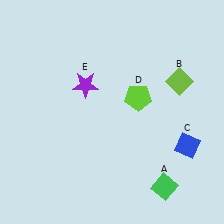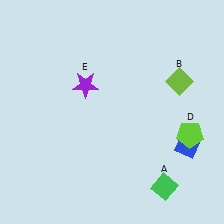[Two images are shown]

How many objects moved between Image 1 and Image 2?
1 object moved between the two images.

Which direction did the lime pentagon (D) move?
The lime pentagon (D) moved right.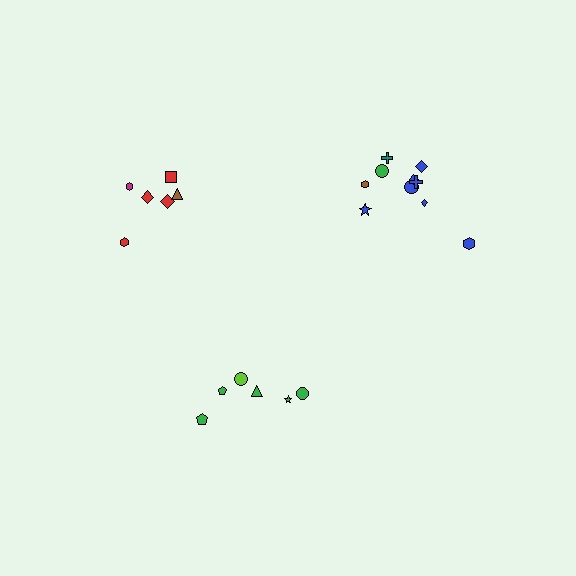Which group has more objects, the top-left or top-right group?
The top-right group.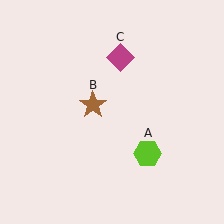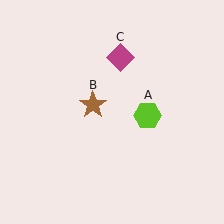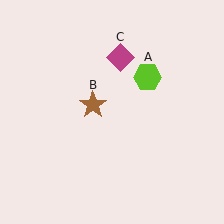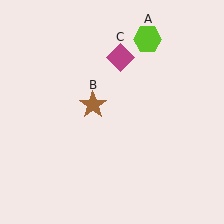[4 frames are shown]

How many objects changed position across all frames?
1 object changed position: lime hexagon (object A).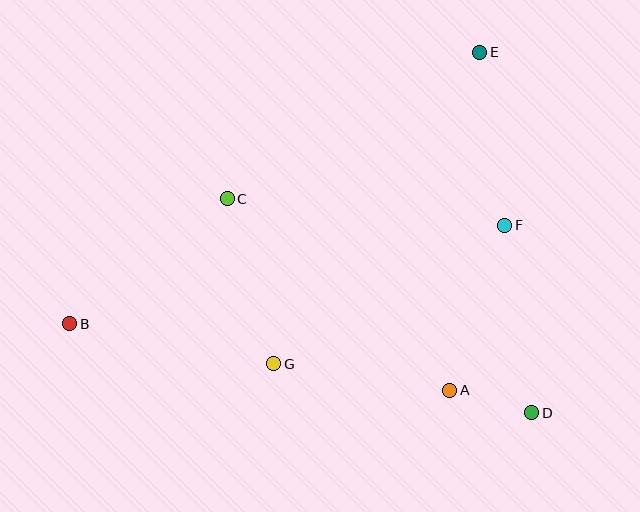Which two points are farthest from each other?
Points B and E are farthest from each other.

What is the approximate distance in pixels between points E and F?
The distance between E and F is approximately 175 pixels.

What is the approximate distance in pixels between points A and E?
The distance between A and E is approximately 340 pixels.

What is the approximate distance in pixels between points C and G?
The distance between C and G is approximately 171 pixels.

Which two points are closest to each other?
Points A and D are closest to each other.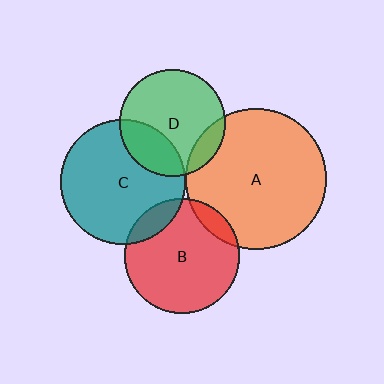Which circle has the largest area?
Circle A (orange).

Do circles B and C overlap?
Yes.